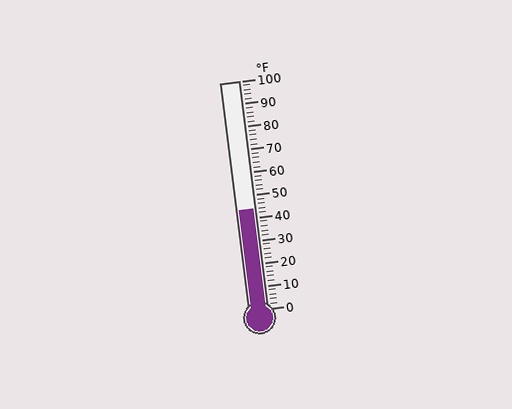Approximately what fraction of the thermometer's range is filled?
The thermometer is filled to approximately 45% of its range.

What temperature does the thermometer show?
The thermometer shows approximately 44°F.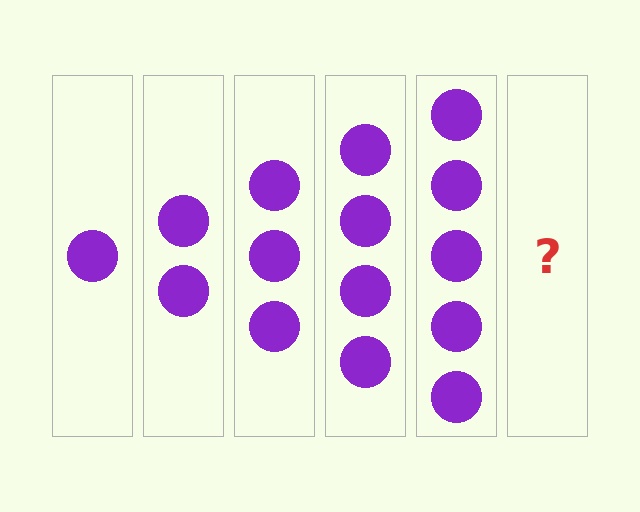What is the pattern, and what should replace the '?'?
The pattern is that each step adds one more circle. The '?' should be 6 circles.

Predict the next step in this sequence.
The next step is 6 circles.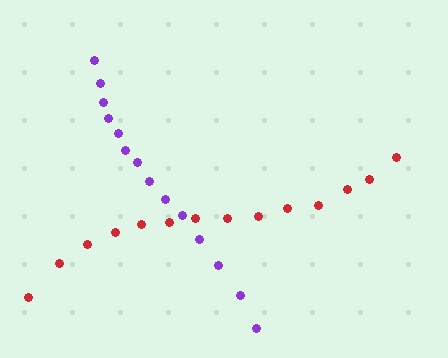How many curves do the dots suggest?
There are 2 distinct paths.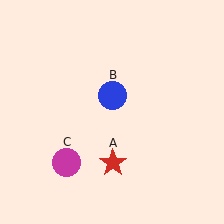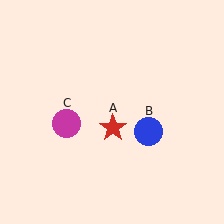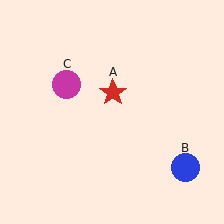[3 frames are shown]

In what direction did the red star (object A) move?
The red star (object A) moved up.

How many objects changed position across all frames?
3 objects changed position: red star (object A), blue circle (object B), magenta circle (object C).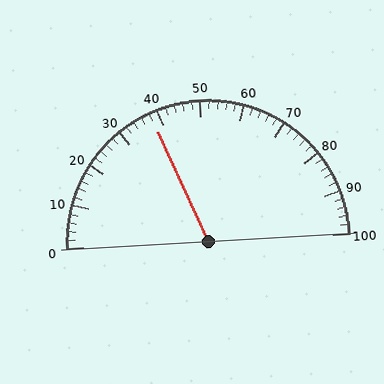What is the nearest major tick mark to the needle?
The nearest major tick mark is 40.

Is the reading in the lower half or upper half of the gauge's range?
The reading is in the lower half of the range (0 to 100).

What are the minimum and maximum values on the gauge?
The gauge ranges from 0 to 100.